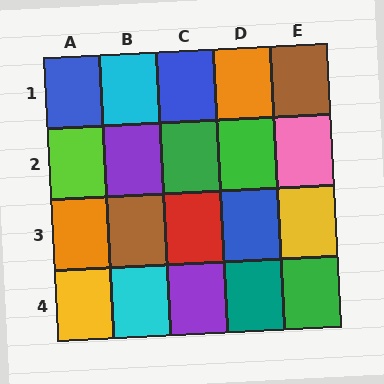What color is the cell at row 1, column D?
Orange.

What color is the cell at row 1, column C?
Blue.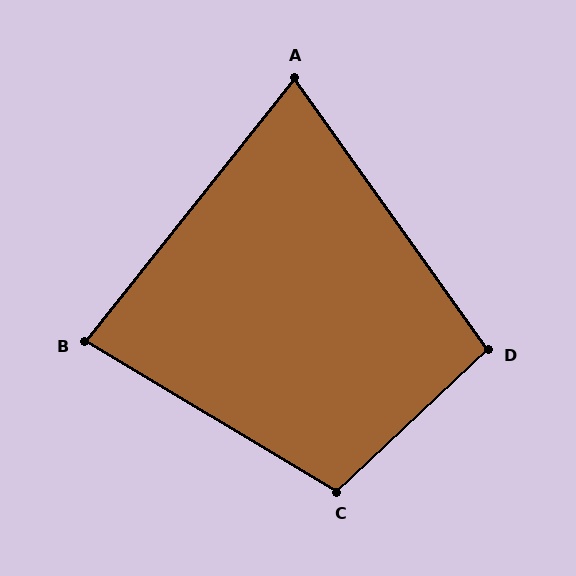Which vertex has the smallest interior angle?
A, at approximately 74 degrees.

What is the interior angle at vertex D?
Approximately 98 degrees (obtuse).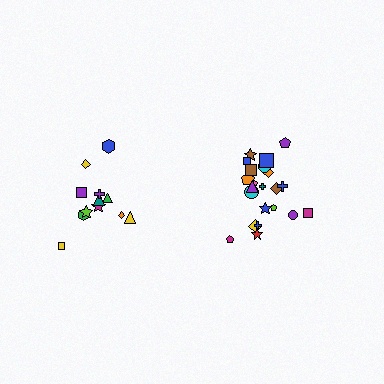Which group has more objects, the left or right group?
The right group.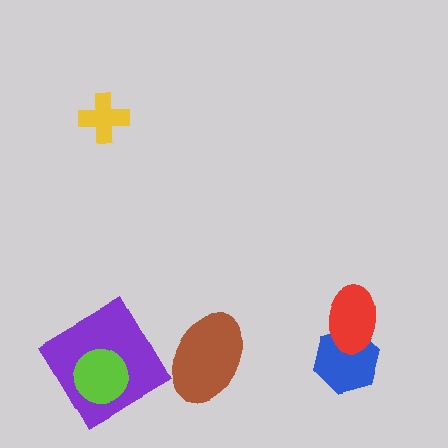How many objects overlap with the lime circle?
1 object overlaps with the lime circle.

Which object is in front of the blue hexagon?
The red ellipse is in front of the blue hexagon.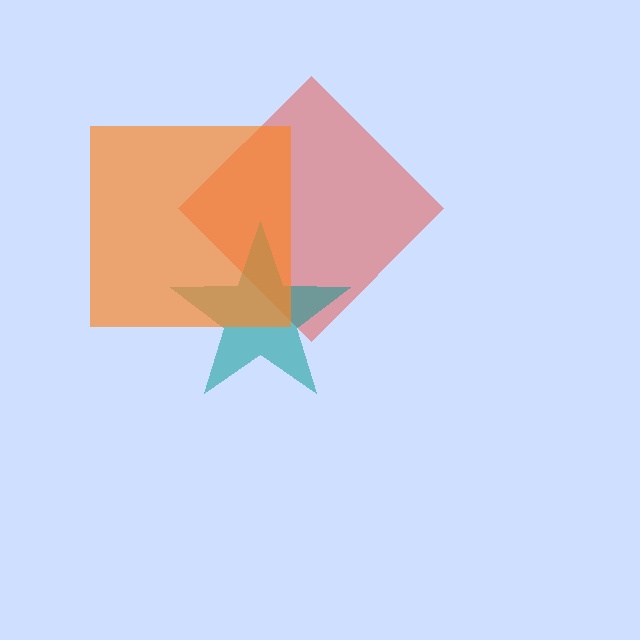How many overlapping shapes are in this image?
There are 3 overlapping shapes in the image.